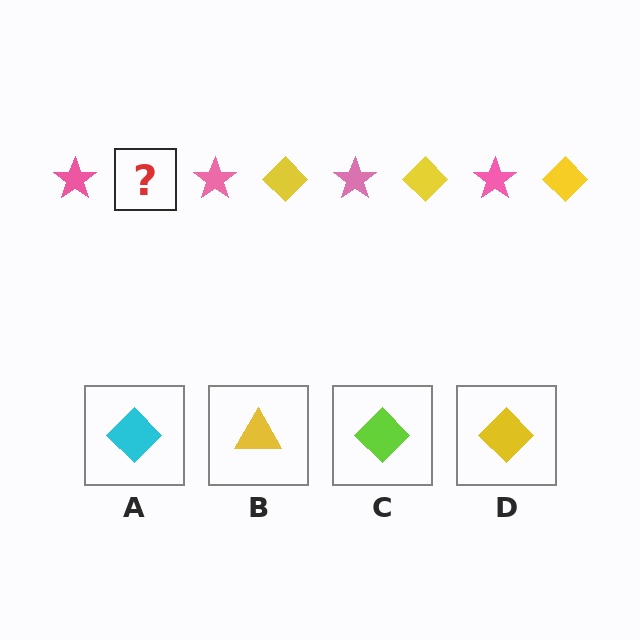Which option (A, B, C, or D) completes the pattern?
D.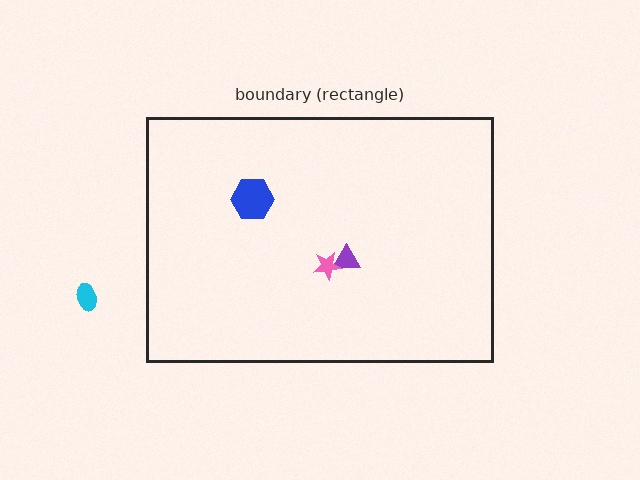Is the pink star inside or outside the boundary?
Inside.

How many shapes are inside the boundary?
3 inside, 1 outside.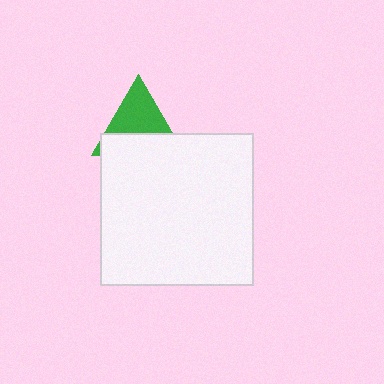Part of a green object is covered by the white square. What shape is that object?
It is a triangle.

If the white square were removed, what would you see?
You would see the complete green triangle.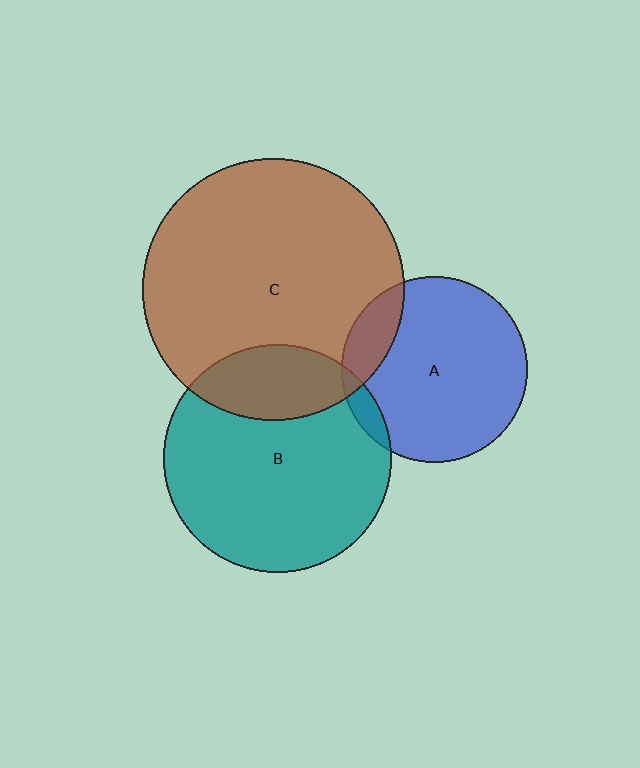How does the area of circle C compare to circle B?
Approximately 1.3 times.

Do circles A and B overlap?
Yes.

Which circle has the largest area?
Circle C (brown).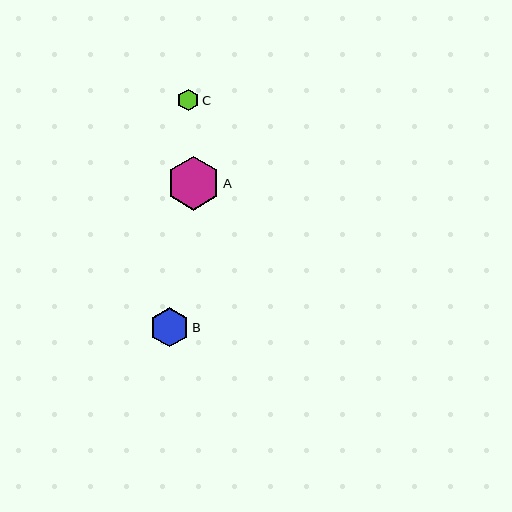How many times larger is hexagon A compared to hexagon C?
Hexagon A is approximately 2.5 times the size of hexagon C.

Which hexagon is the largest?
Hexagon A is the largest with a size of approximately 54 pixels.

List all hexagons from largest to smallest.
From largest to smallest: A, B, C.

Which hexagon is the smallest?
Hexagon C is the smallest with a size of approximately 21 pixels.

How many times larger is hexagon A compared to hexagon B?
Hexagon A is approximately 1.4 times the size of hexagon B.